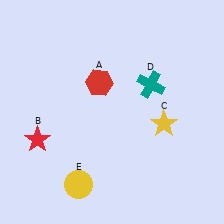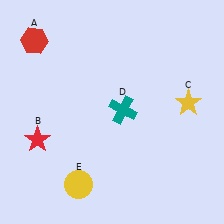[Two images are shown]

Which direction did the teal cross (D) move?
The teal cross (D) moved left.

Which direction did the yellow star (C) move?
The yellow star (C) moved right.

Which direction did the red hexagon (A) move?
The red hexagon (A) moved left.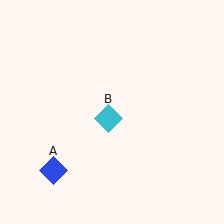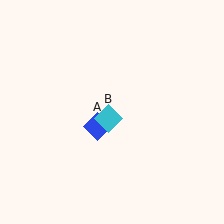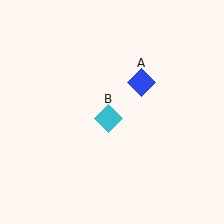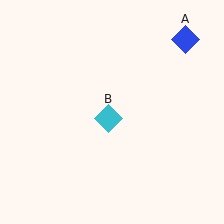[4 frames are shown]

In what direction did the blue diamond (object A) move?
The blue diamond (object A) moved up and to the right.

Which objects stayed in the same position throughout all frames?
Cyan diamond (object B) remained stationary.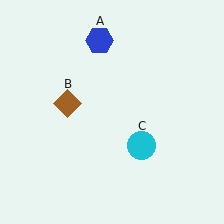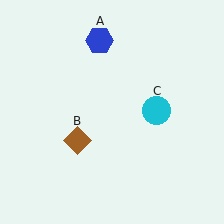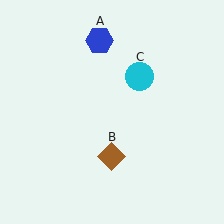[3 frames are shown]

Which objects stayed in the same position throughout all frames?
Blue hexagon (object A) remained stationary.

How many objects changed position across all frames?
2 objects changed position: brown diamond (object B), cyan circle (object C).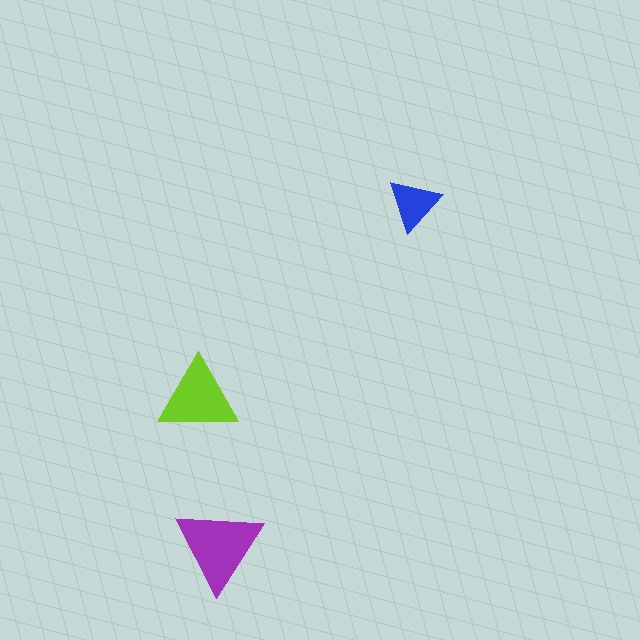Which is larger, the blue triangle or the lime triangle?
The lime one.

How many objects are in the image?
There are 3 objects in the image.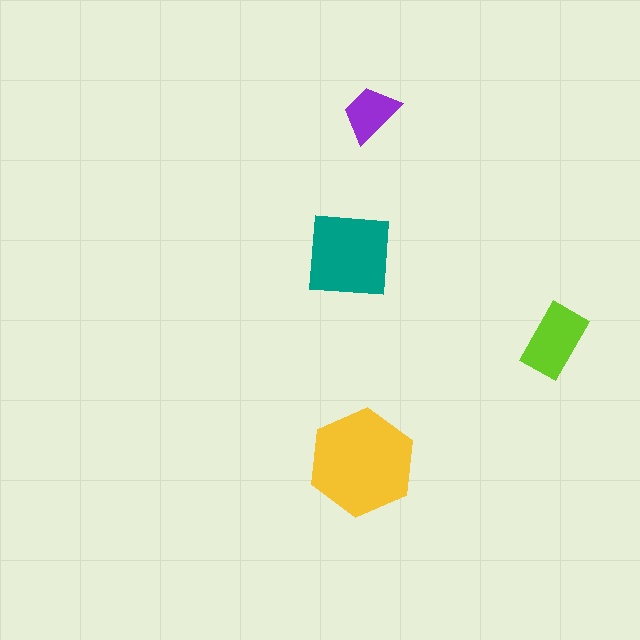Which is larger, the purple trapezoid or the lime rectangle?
The lime rectangle.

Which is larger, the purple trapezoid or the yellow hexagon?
The yellow hexagon.